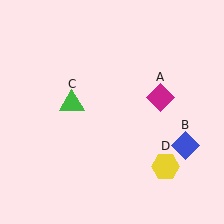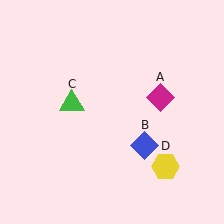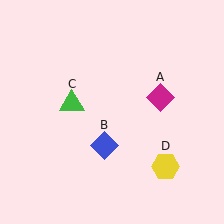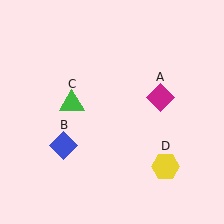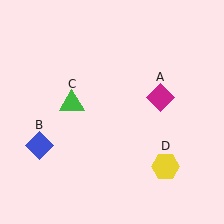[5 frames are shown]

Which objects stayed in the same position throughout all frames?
Magenta diamond (object A) and green triangle (object C) and yellow hexagon (object D) remained stationary.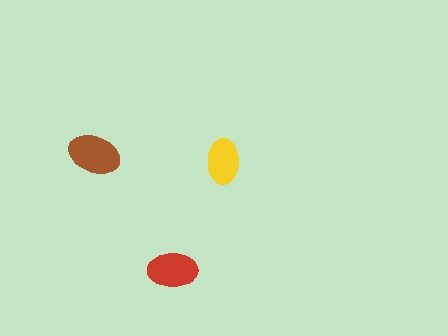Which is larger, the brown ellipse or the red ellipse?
The brown one.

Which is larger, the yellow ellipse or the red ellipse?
The red one.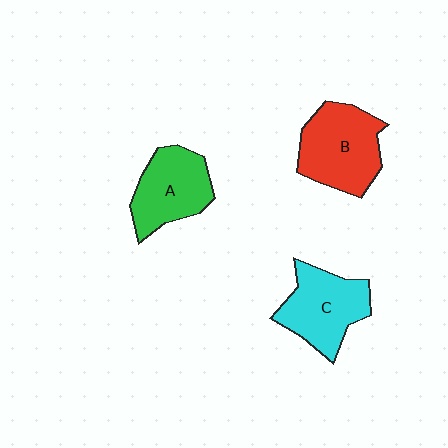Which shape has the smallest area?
Shape A (green).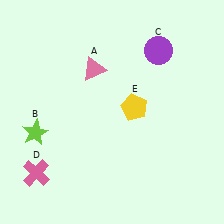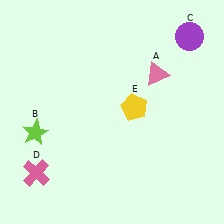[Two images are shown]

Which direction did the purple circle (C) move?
The purple circle (C) moved right.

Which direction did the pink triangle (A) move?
The pink triangle (A) moved right.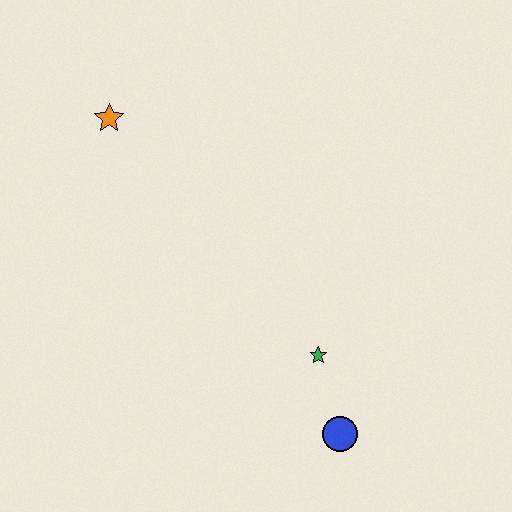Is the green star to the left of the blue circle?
Yes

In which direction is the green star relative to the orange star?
The green star is below the orange star.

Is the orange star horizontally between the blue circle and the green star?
No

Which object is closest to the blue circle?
The green star is closest to the blue circle.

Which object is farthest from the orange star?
The blue circle is farthest from the orange star.